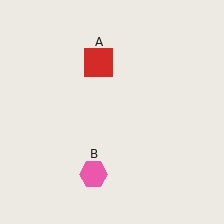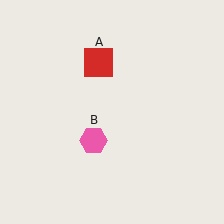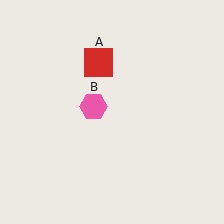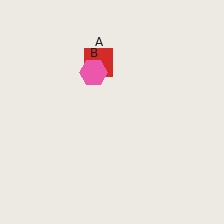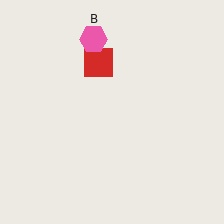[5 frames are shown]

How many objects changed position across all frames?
1 object changed position: pink hexagon (object B).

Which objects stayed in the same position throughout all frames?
Red square (object A) remained stationary.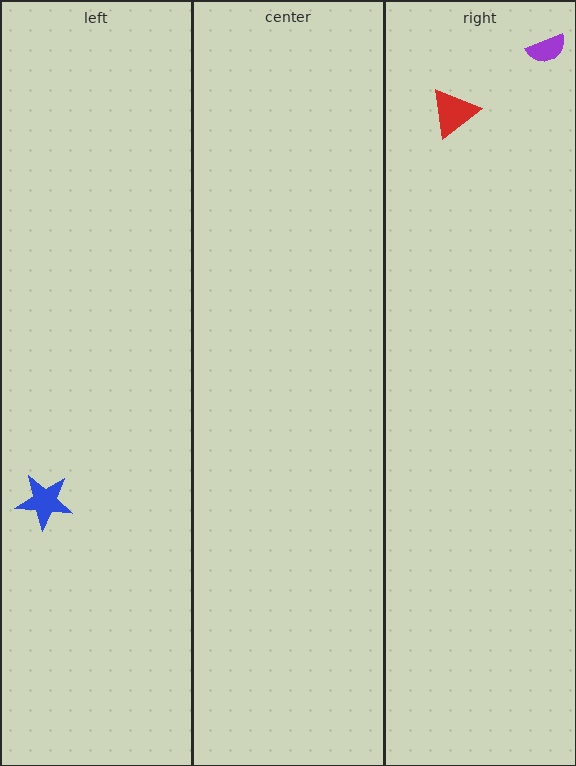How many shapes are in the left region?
1.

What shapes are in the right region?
The red triangle, the purple semicircle.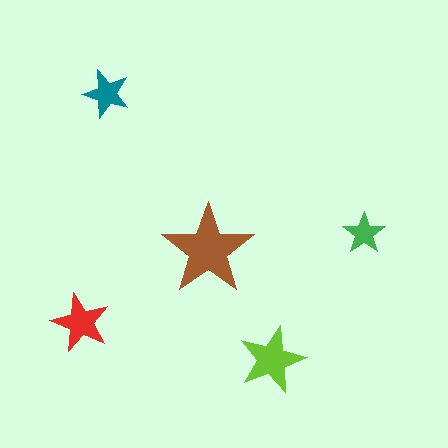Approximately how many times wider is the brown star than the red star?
About 1.5 times wider.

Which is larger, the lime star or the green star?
The lime one.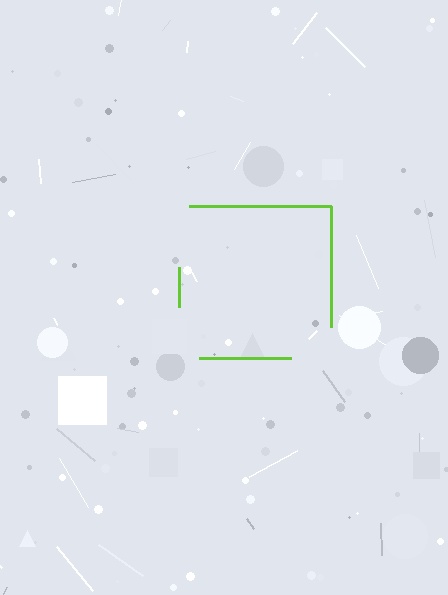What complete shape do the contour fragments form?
The contour fragments form a square.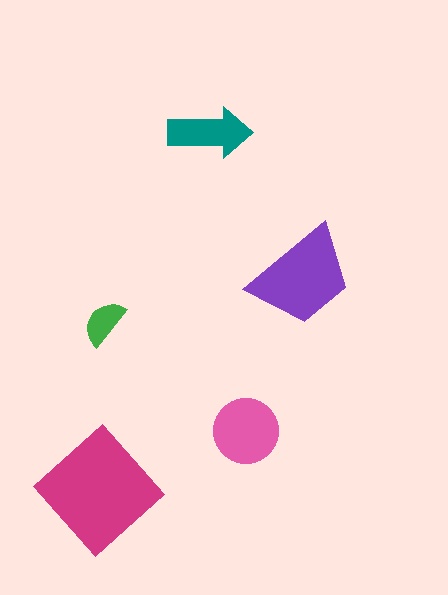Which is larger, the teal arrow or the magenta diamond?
The magenta diamond.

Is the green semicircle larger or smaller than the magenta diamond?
Smaller.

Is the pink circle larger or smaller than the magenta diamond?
Smaller.